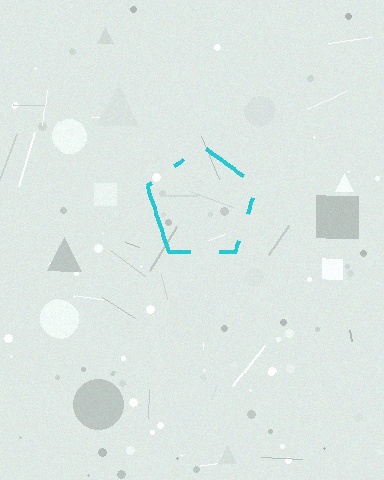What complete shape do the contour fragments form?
The contour fragments form a pentagon.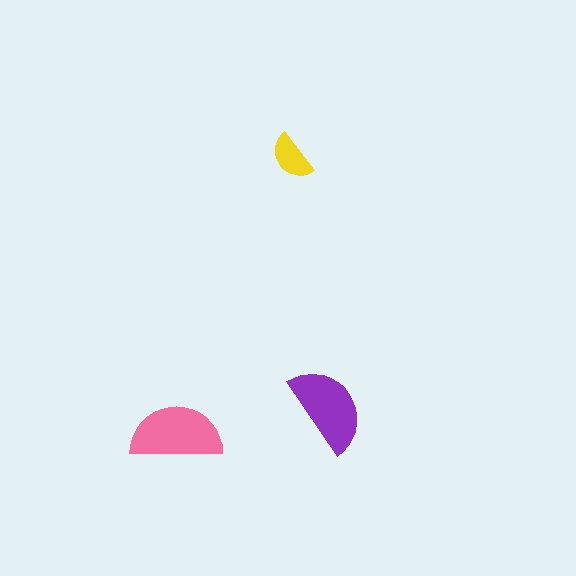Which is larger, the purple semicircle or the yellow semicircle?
The purple one.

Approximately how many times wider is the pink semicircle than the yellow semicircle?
About 2 times wider.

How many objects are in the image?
There are 3 objects in the image.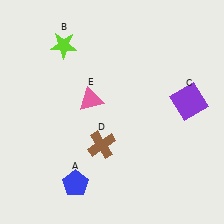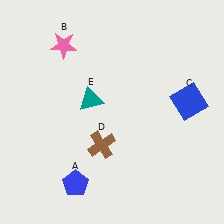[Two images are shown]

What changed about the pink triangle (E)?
In Image 1, E is pink. In Image 2, it changed to teal.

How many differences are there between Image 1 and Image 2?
There are 3 differences between the two images.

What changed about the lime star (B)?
In Image 1, B is lime. In Image 2, it changed to pink.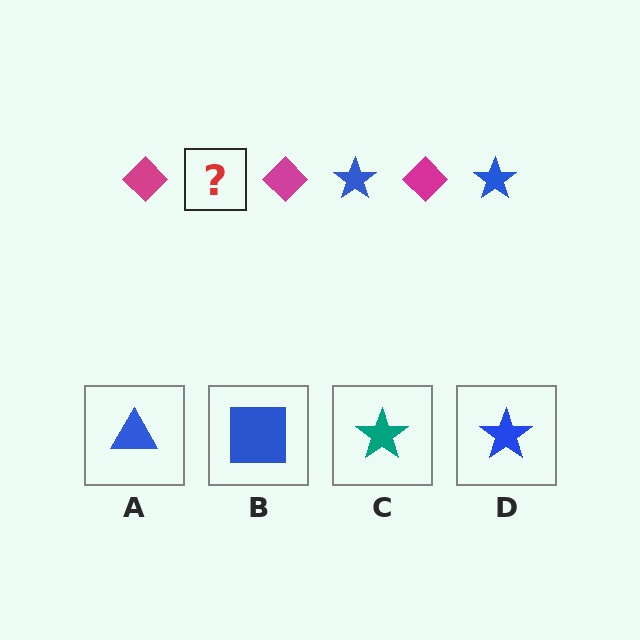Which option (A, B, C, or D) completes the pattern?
D.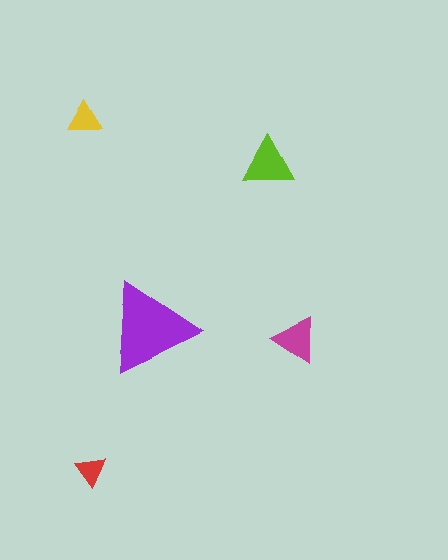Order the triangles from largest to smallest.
the purple one, the lime one, the magenta one, the yellow one, the red one.